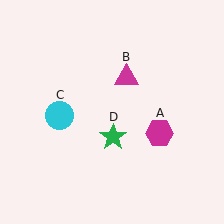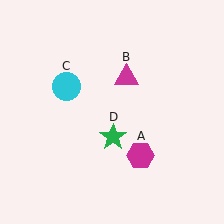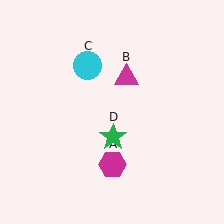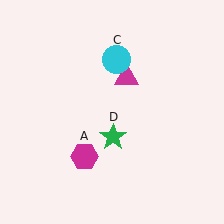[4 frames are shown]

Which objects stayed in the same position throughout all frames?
Magenta triangle (object B) and green star (object D) remained stationary.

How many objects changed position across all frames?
2 objects changed position: magenta hexagon (object A), cyan circle (object C).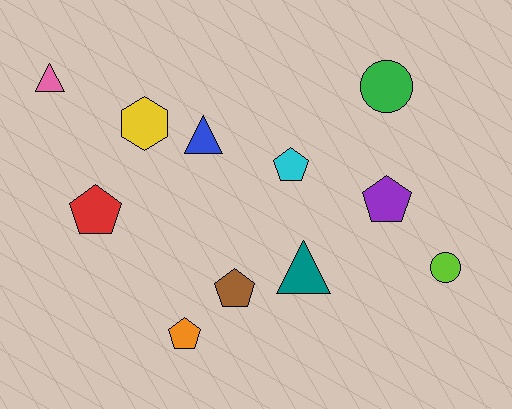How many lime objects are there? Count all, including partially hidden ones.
There is 1 lime object.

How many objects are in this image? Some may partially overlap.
There are 11 objects.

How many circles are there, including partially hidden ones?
There are 2 circles.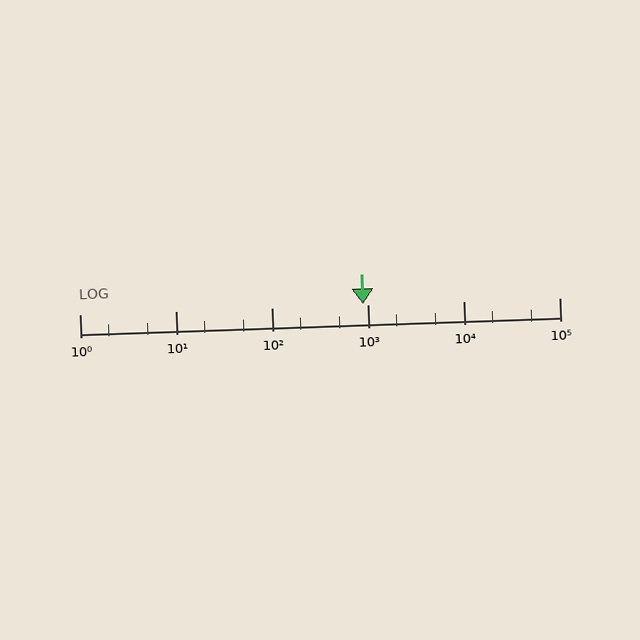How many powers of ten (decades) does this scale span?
The scale spans 5 decades, from 1 to 100000.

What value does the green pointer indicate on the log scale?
The pointer indicates approximately 890.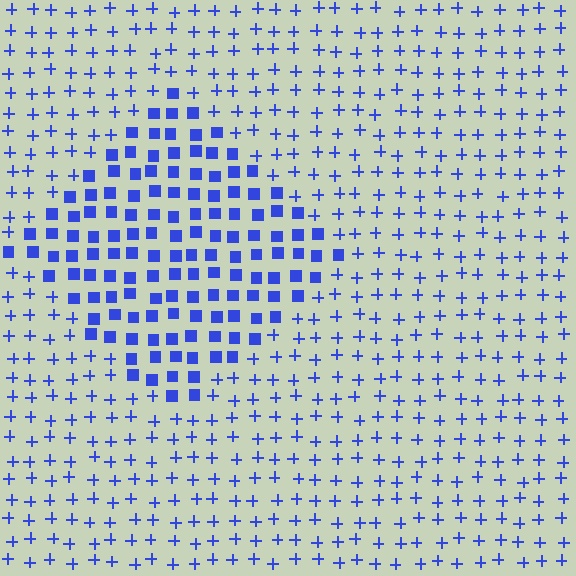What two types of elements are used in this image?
The image uses squares inside the diamond region and plus signs outside it.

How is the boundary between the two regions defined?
The boundary is defined by a change in element shape: squares inside vs. plus signs outside. All elements share the same color and spacing.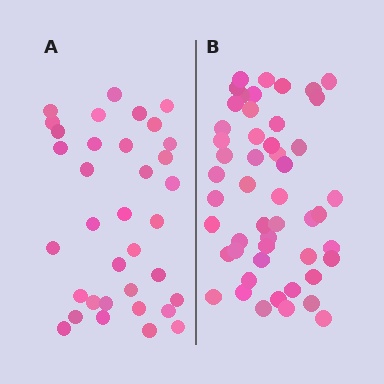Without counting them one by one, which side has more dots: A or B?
Region B (the right region) has more dots.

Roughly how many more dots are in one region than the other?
Region B has approximately 15 more dots than region A.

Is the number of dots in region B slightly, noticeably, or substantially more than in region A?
Region B has noticeably more, but not dramatically so. The ratio is roughly 1.4 to 1.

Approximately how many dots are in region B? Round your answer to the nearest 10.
About 50 dots.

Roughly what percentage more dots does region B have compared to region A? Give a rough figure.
About 45% more.